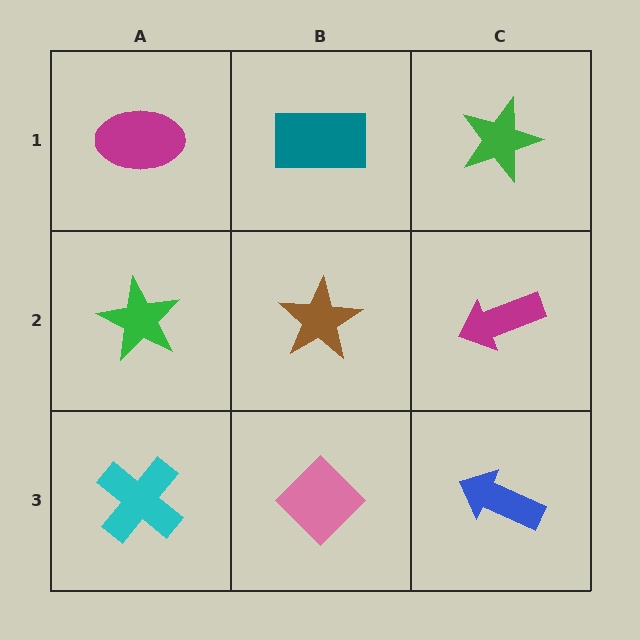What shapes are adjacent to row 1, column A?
A green star (row 2, column A), a teal rectangle (row 1, column B).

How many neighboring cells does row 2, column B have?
4.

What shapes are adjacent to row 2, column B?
A teal rectangle (row 1, column B), a pink diamond (row 3, column B), a green star (row 2, column A), a magenta arrow (row 2, column C).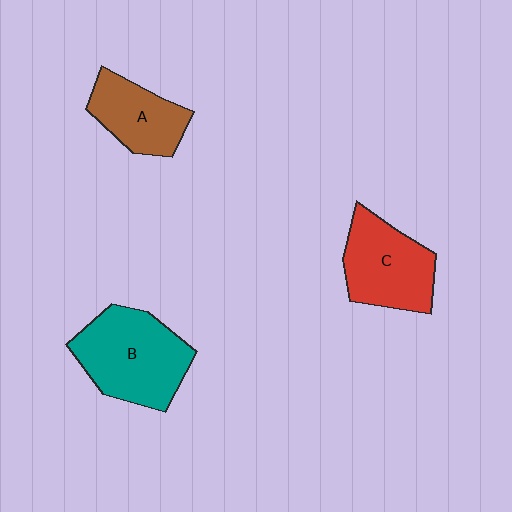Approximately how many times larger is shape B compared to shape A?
Approximately 1.6 times.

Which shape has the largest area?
Shape B (teal).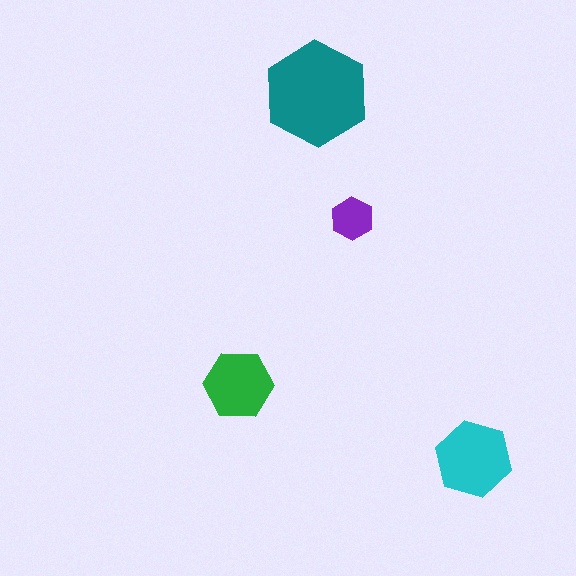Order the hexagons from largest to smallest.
the teal one, the cyan one, the green one, the purple one.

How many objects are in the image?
There are 4 objects in the image.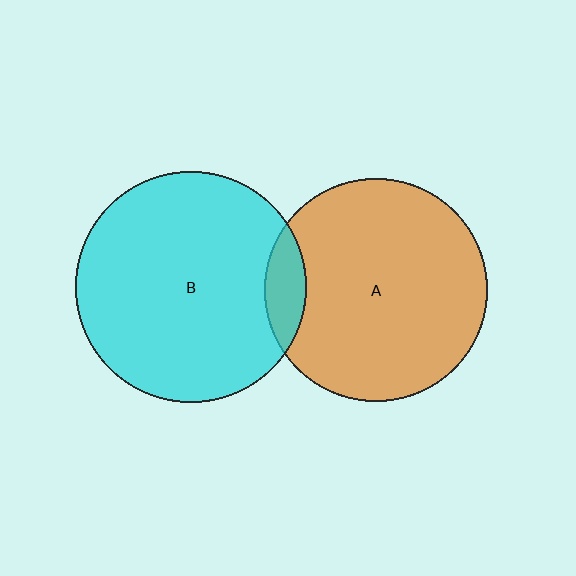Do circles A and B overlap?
Yes.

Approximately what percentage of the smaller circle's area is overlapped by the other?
Approximately 10%.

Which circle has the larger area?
Circle B (cyan).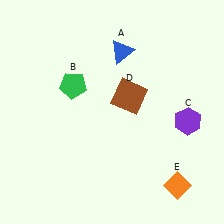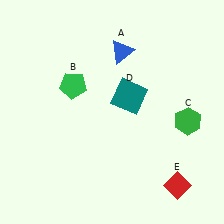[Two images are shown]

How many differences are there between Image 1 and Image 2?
There are 3 differences between the two images.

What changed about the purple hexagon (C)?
In Image 1, C is purple. In Image 2, it changed to green.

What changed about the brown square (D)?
In Image 1, D is brown. In Image 2, it changed to teal.